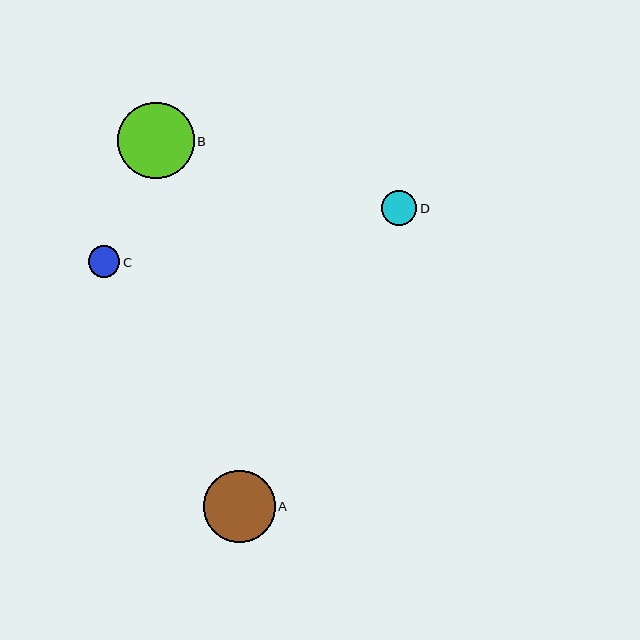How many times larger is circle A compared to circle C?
Circle A is approximately 2.3 times the size of circle C.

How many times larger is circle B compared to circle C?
Circle B is approximately 2.4 times the size of circle C.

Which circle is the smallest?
Circle C is the smallest with a size of approximately 32 pixels.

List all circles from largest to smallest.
From largest to smallest: B, A, D, C.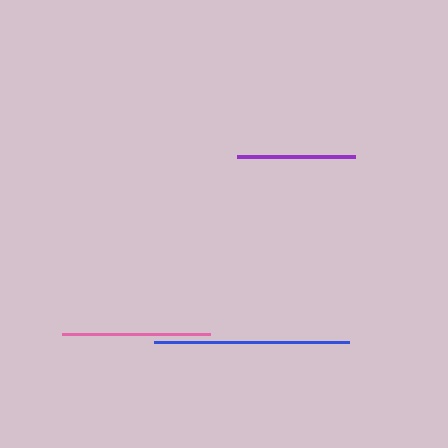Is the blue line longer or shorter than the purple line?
The blue line is longer than the purple line.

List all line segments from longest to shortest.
From longest to shortest: blue, pink, purple.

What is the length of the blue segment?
The blue segment is approximately 195 pixels long.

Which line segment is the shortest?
The purple line is the shortest at approximately 117 pixels.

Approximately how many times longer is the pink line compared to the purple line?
The pink line is approximately 1.3 times the length of the purple line.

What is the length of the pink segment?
The pink segment is approximately 148 pixels long.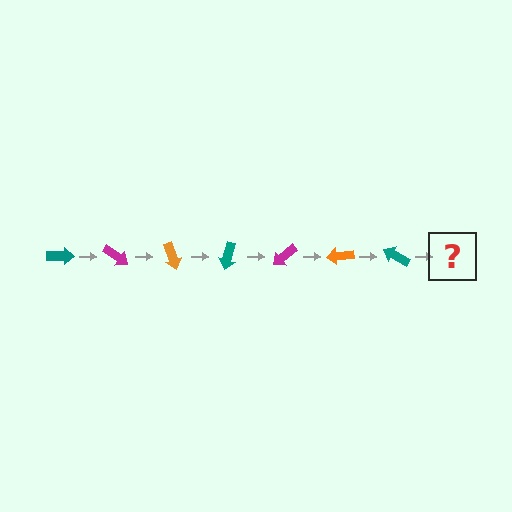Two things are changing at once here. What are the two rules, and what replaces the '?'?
The two rules are that it rotates 35 degrees each step and the color cycles through teal, magenta, and orange. The '?' should be a magenta arrow, rotated 245 degrees from the start.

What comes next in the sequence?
The next element should be a magenta arrow, rotated 245 degrees from the start.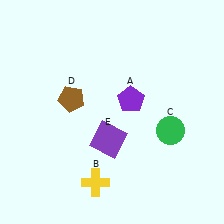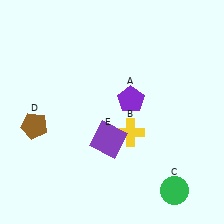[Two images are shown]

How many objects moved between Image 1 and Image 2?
3 objects moved between the two images.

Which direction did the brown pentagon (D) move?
The brown pentagon (D) moved left.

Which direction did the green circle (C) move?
The green circle (C) moved down.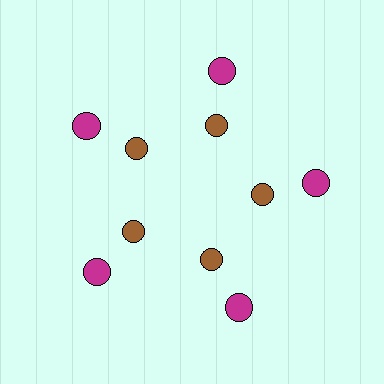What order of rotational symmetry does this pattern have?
This pattern has 5-fold rotational symmetry.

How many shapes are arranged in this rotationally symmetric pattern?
There are 10 shapes, arranged in 5 groups of 2.